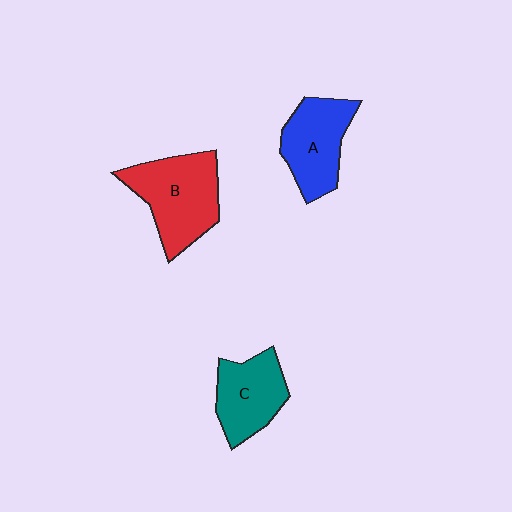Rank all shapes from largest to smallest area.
From largest to smallest: B (red), A (blue), C (teal).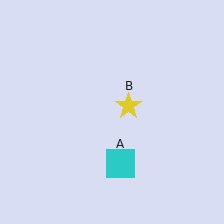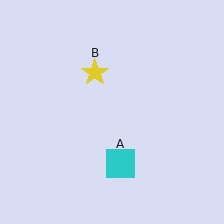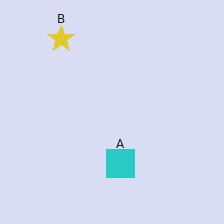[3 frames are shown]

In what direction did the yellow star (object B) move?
The yellow star (object B) moved up and to the left.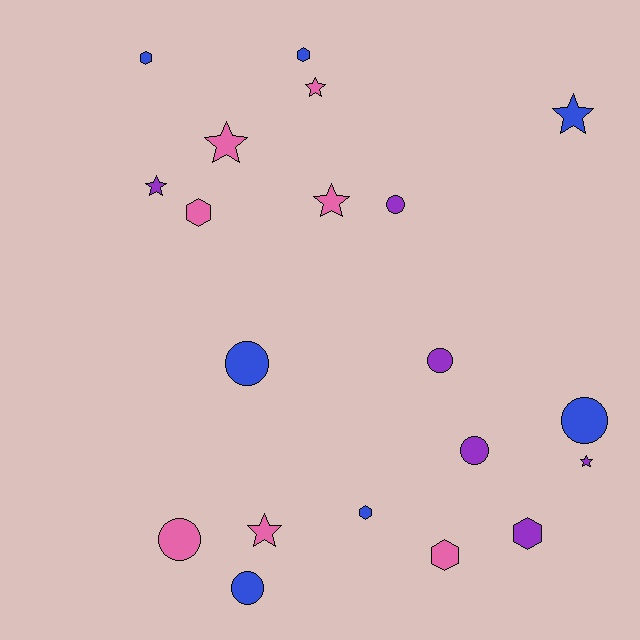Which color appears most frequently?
Pink, with 7 objects.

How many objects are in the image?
There are 20 objects.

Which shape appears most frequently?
Circle, with 7 objects.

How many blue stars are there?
There is 1 blue star.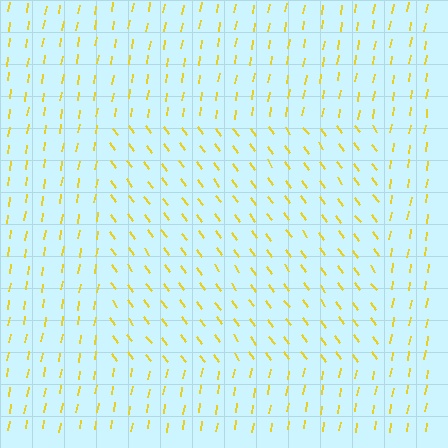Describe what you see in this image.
The image is filled with small yellow line segments. A rectangle region in the image has lines oriented differently from the surrounding lines, creating a visible texture boundary.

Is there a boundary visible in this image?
Yes, there is a texture boundary formed by a change in line orientation.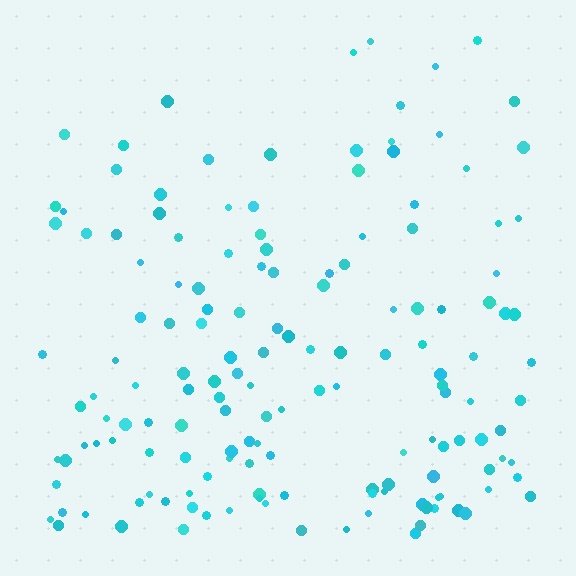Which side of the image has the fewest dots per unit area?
The top.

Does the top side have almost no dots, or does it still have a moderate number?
Still a moderate number, just noticeably fewer than the bottom.